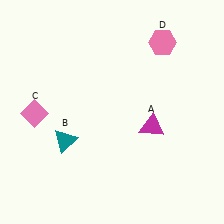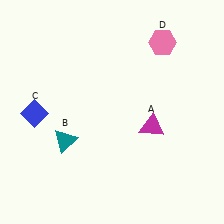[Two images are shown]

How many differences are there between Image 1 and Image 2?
There is 1 difference between the two images.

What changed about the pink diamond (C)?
In Image 1, C is pink. In Image 2, it changed to blue.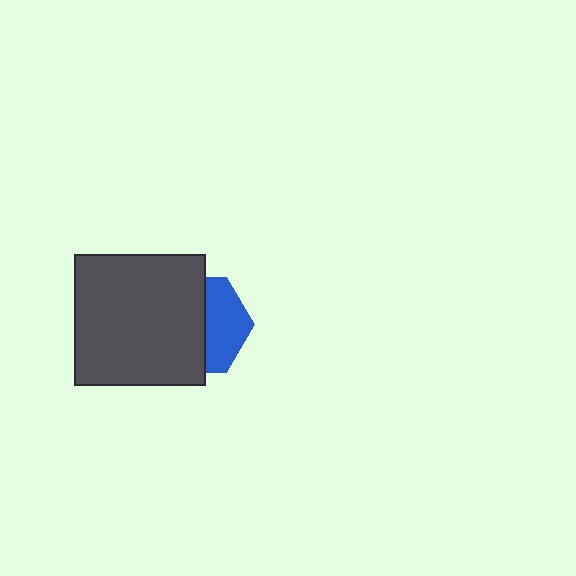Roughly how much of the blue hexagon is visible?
A small part of it is visible (roughly 43%).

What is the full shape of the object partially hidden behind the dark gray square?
The partially hidden object is a blue hexagon.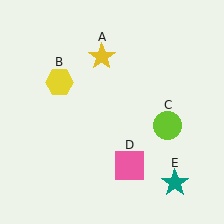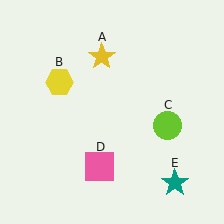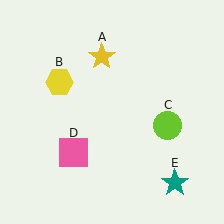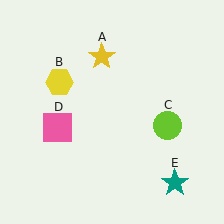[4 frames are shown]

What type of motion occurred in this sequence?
The pink square (object D) rotated clockwise around the center of the scene.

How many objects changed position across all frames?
1 object changed position: pink square (object D).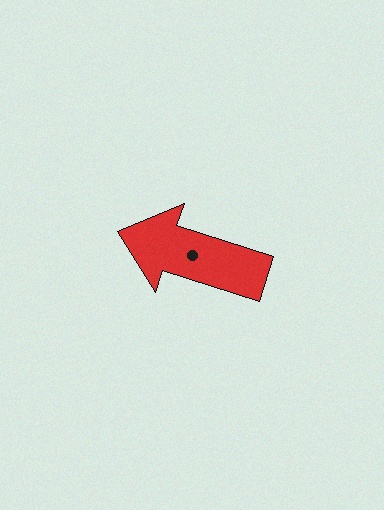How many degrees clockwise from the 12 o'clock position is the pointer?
Approximately 288 degrees.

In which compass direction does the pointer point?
West.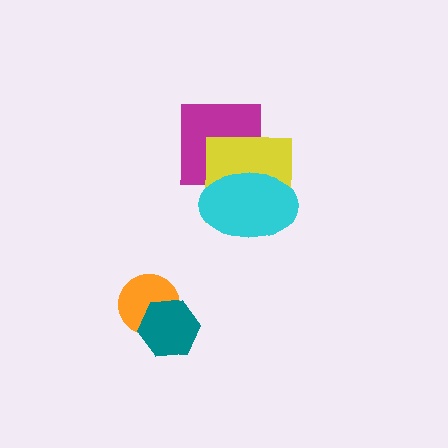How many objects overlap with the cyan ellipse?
2 objects overlap with the cyan ellipse.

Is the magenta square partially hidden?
Yes, it is partially covered by another shape.